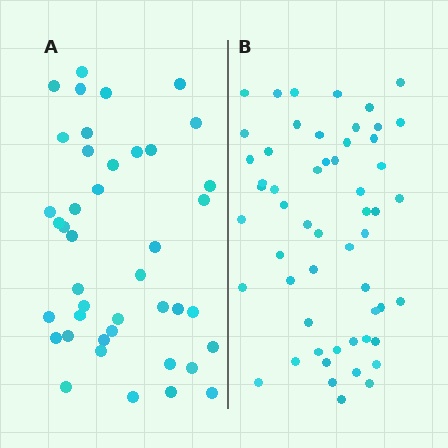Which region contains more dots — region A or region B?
Region B (the right region) has more dots.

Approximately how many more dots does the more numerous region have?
Region B has approximately 15 more dots than region A.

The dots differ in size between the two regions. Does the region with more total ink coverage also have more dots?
No. Region A has more total ink coverage because its dots are larger, but region B actually contains more individual dots. Total area can be misleading — the number of items is what matters here.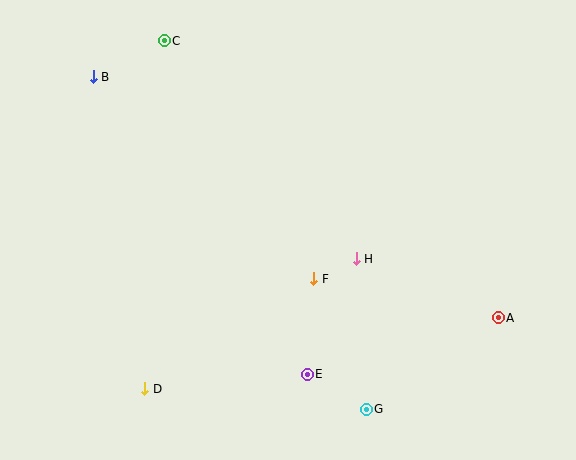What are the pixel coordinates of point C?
Point C is at (164, 41).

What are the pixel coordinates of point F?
Point F is at (314, 279).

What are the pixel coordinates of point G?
Point G is at (366, 409).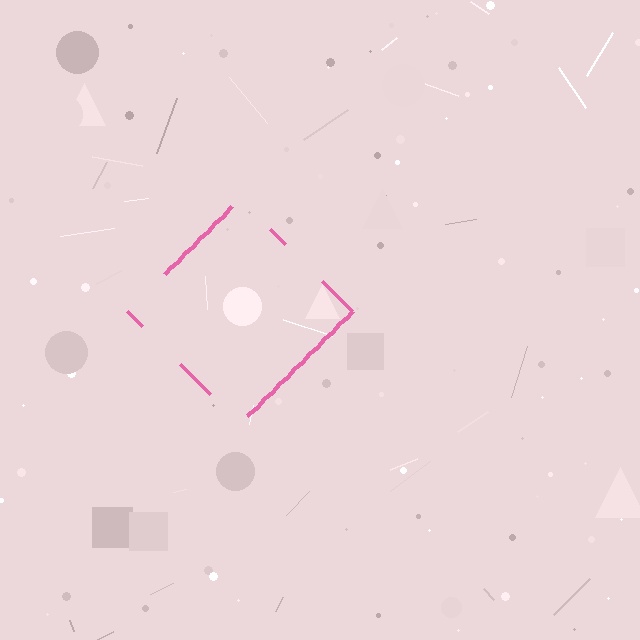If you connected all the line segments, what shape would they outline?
They would outline a diamond.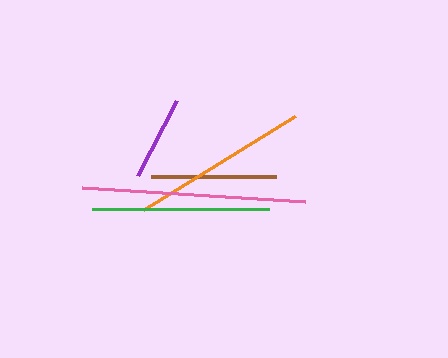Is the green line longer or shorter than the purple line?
The green line is longer than the purple line.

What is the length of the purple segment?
The purple segment is approximately 84 pixels long.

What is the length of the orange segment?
The orange segment is approximately 179 pixels long.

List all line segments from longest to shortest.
From longest to shortest: pink, orange, green, brown, purple.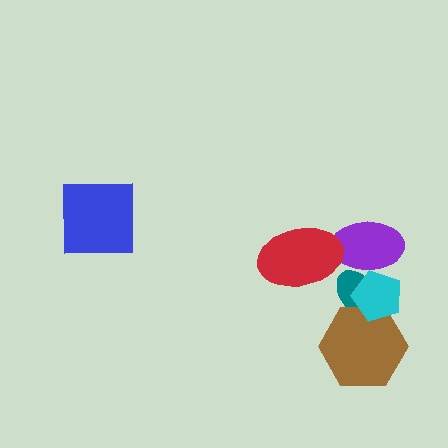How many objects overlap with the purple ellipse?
3 objects overlap with the purple ellipse.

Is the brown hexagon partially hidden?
Yes, it is partially covered by another shape.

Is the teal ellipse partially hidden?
Yes, it is partially covered by another shape.